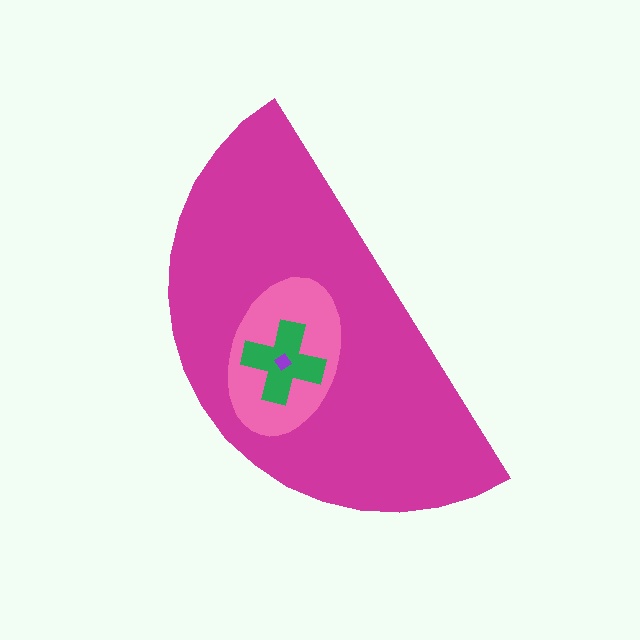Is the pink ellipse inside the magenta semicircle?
Yes.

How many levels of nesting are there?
4.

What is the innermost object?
The purple diamond.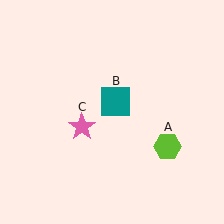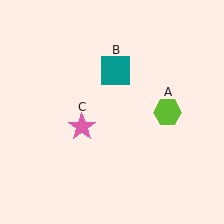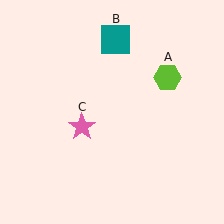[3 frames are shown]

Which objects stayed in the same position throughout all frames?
Pink star (object C) remained stationary.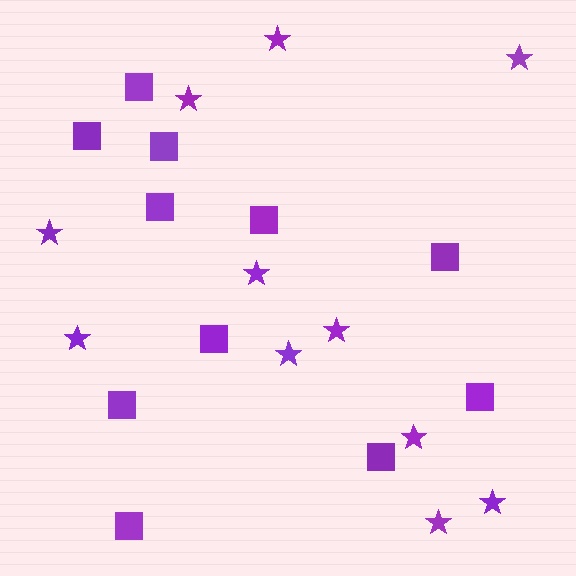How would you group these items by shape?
There are 2 groups: one group of stars (11) and one group of squares (11).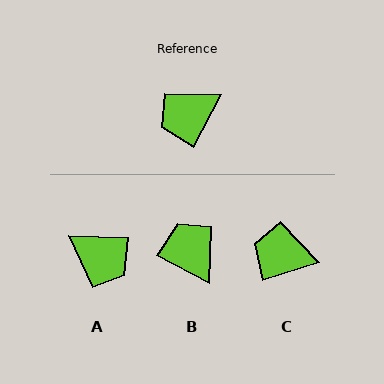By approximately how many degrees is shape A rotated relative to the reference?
Approximately 116 degrees counter-clockwise.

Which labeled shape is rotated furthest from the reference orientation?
A, about 116 degrees away.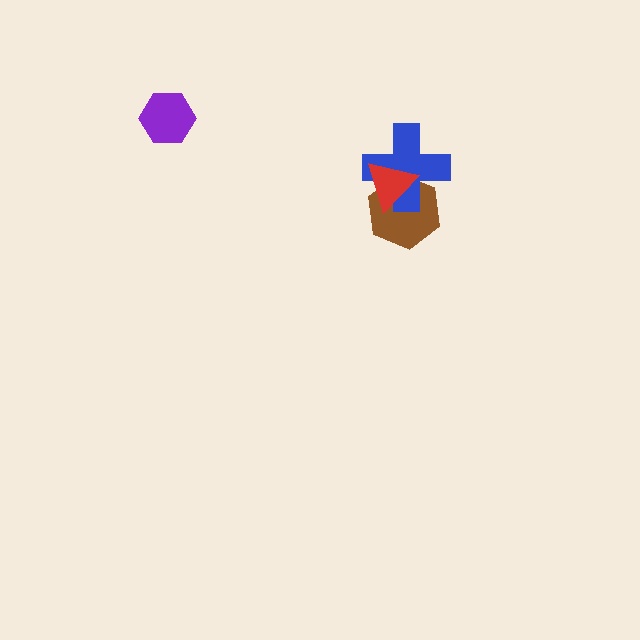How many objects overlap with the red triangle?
2 objects overlap with the red triangle.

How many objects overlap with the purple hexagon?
0 objects overlap with the purple hexagon.